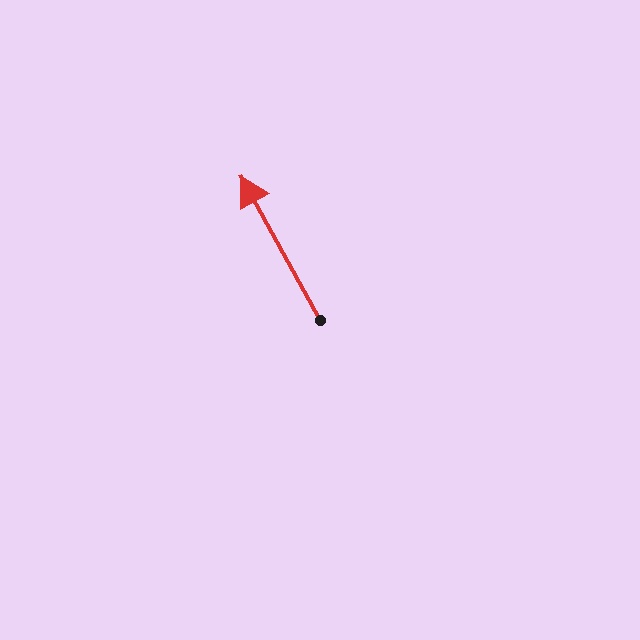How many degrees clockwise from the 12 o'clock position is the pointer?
Approximately 331 degrees.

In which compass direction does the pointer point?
Northwest.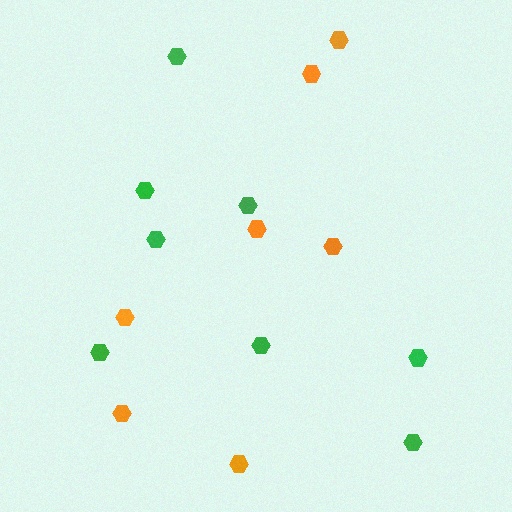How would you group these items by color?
There are 2 groups: one group of green hexagons (8) and one group of orange hexagons (7).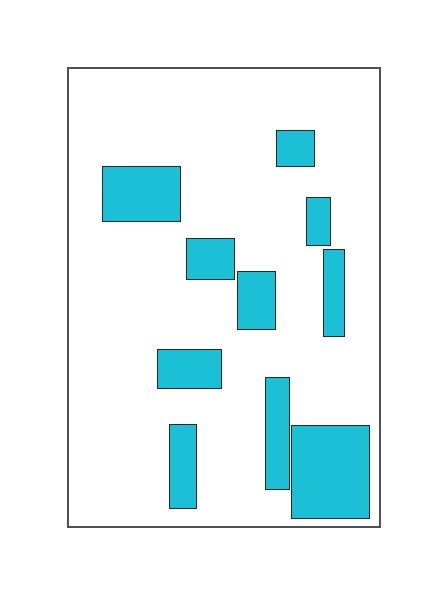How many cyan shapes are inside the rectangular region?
10.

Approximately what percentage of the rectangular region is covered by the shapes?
Approximately 20%.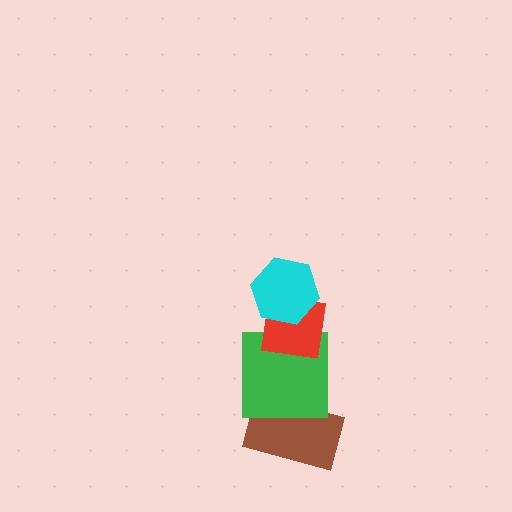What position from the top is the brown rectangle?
The brown rectangle is 4th from the top.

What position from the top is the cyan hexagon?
The cyan hexagon is 1st from the top.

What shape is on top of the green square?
The red square is on top of the green square.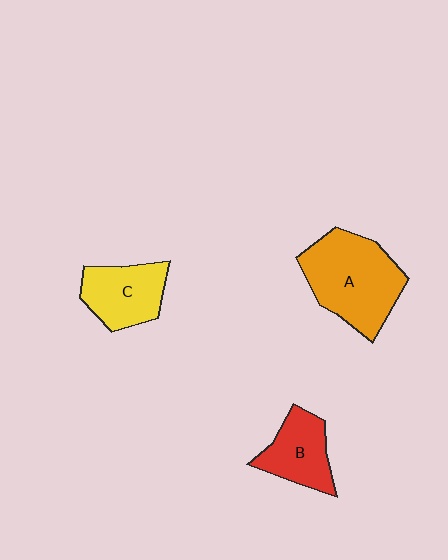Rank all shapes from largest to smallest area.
From largest to smallest: A (orange), C (yellow), B (red).